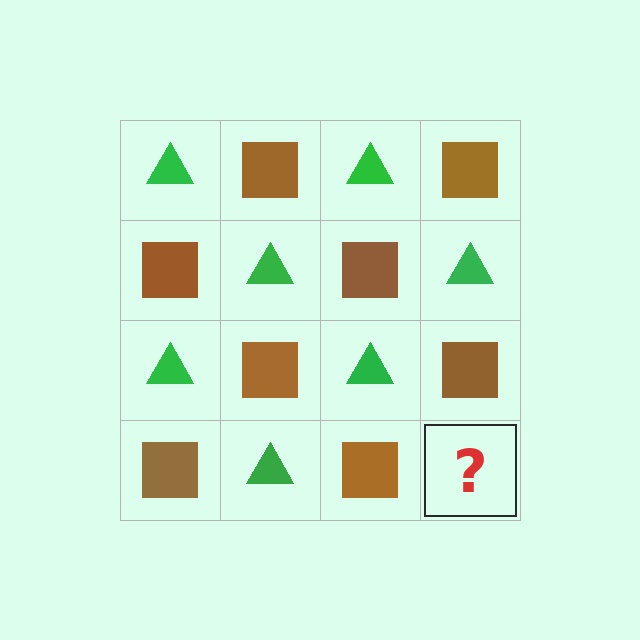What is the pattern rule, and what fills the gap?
The rule is that it alternates green triangle and brown square in a checkerboard pattern. The gap should be filled with a green triangle.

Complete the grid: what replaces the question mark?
The question mark should be replaced with a green triangle.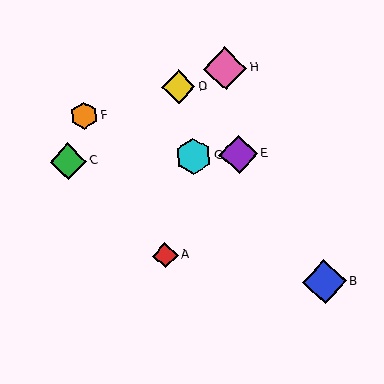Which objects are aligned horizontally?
Objects C, E, G are aligned horizontally.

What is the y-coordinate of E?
Object E is at y≈154.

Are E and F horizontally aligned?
No, E is at y≈154 and F is at y≈116.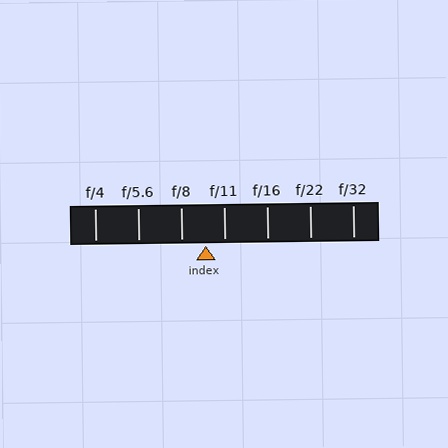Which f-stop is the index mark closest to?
The index mark is closest to f/11.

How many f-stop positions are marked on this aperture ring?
There are 7 f-stop positions marked.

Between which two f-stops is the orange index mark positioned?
The index mark is between f/8 and f/11.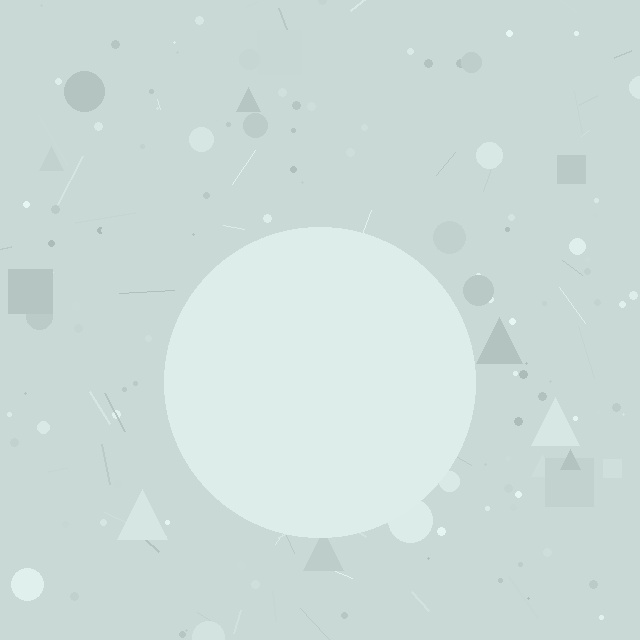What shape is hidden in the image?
A circle is hidden in the image.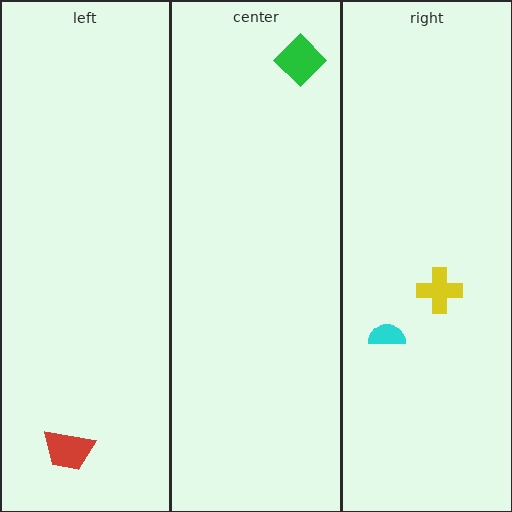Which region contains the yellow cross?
The right region.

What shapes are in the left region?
The red trapezoid.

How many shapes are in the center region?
1.